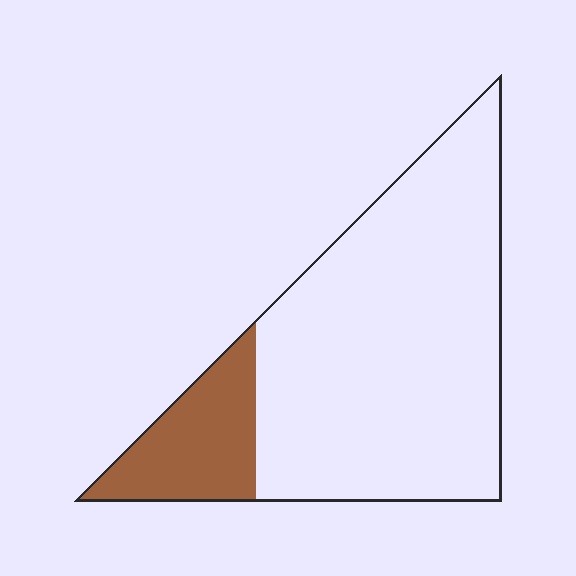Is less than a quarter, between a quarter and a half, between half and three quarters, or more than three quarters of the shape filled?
Less than a quarter.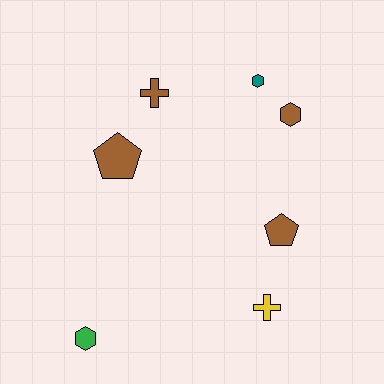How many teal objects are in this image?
There is 1 teal object.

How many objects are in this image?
There are 7 objects.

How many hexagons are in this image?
There are 3 hexagons.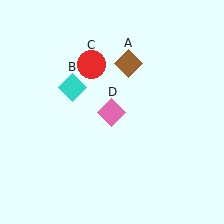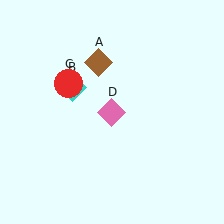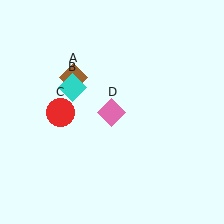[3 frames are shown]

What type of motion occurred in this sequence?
The brown diamond (object A), red circle (object C) rotated counterclockwise around the center of the scene.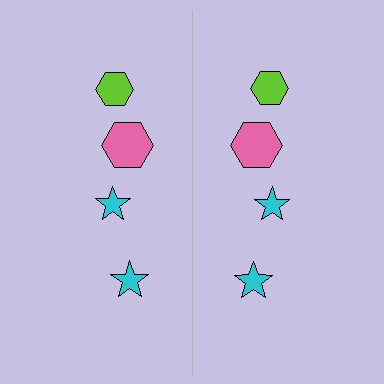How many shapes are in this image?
There are 8 shapes in this image.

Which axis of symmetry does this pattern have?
The pattern has a vertical axis of symmetry running through the center of the image.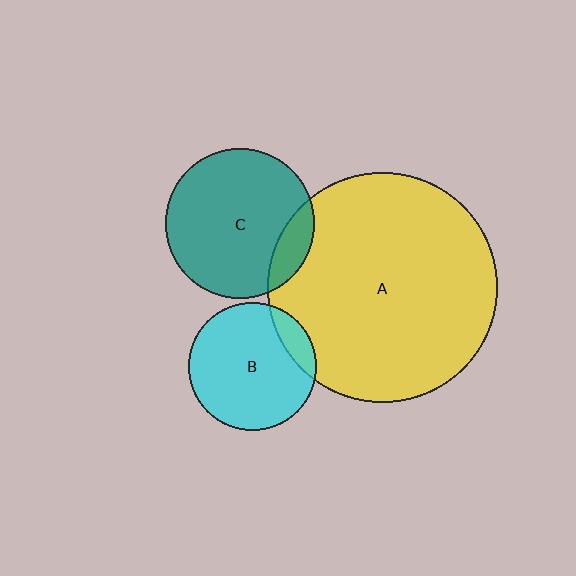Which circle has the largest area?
Circle A (yellow).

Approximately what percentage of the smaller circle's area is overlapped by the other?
Approximately 15%.